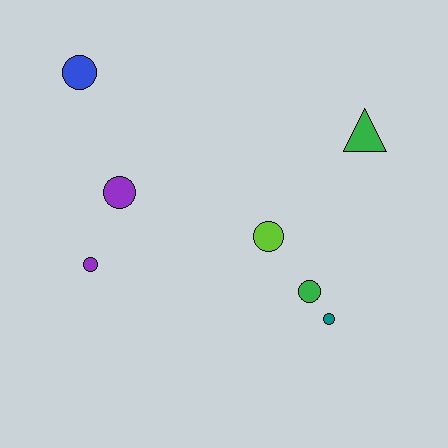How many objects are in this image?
There are 7 objects.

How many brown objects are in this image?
There are no brown objects.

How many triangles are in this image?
There is 1 triangle.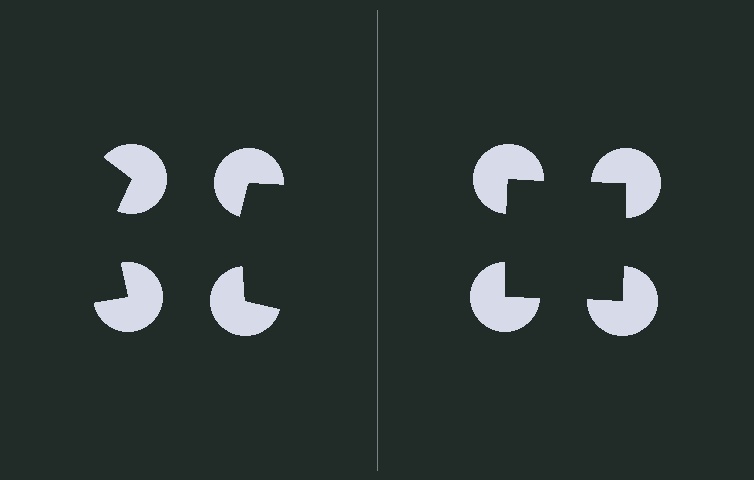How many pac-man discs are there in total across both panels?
8 — 4 on each side.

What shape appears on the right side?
An illusory square.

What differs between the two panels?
The pac-man discs are positioned identically on both sides; only the wedge orientations differ. On the right they align to a square; on the left they are misaligned.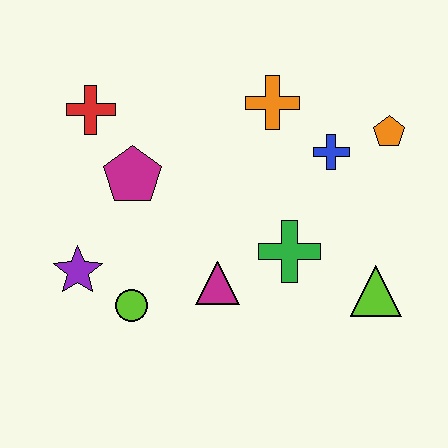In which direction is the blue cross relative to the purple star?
The blue cross is to the right of the purple star.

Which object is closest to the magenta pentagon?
The red cross is closest to the magenta pentagon.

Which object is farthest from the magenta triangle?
The orange pentagon is farthest from the magenta triangle.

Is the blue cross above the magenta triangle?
Yes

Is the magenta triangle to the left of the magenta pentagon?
No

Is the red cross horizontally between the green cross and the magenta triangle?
No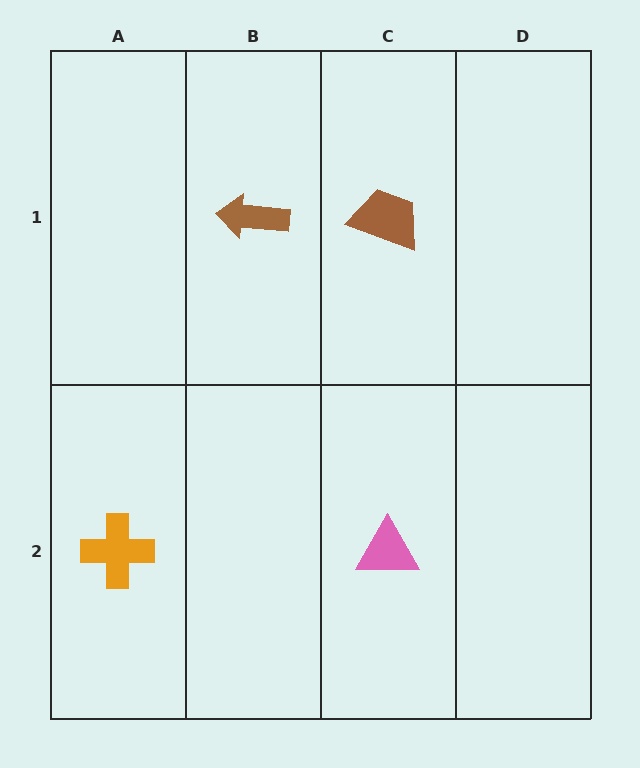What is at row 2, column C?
A pink triangle.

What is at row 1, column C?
A brown trapezoid.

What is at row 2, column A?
An orange cross.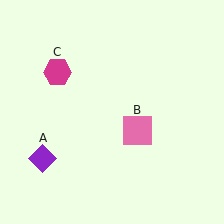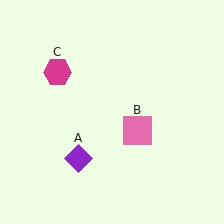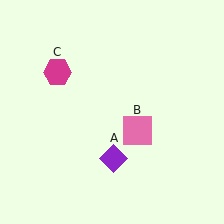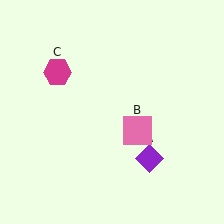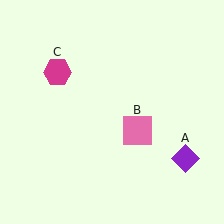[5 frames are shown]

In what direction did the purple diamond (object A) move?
The purple diamond (object A) moved right.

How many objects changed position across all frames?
1 object changed position: purple diamond (object A).